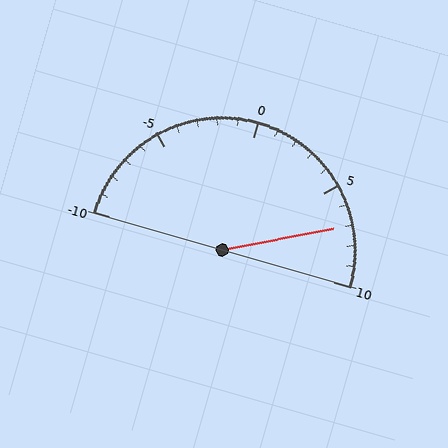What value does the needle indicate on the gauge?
The needle indicates approximately 7.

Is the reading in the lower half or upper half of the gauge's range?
The reading is in the upper half of the range (-10 to 10).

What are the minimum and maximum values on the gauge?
The gauge ranges from -10 to 10.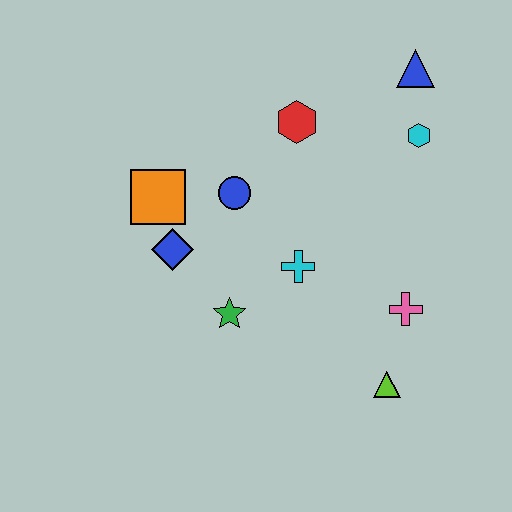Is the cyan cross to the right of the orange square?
Yes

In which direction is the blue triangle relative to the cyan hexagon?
The blue triangle is above the cyan hexagon.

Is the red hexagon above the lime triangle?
Yes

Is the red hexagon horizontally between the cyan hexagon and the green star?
Yes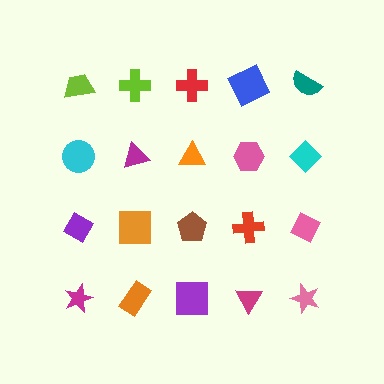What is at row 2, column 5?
A cyan diamond.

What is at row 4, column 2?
An orange rectangle.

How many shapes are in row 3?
5 shapes.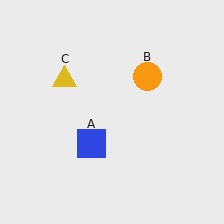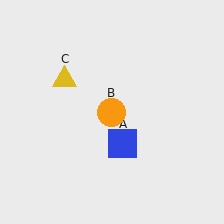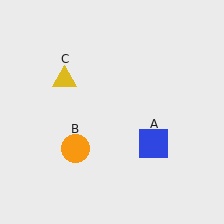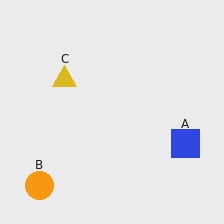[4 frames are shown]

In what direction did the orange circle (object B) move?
The orange circle (object B) moved down and to the left.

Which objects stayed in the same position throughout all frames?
Yellow triangle (object C) remained stationary.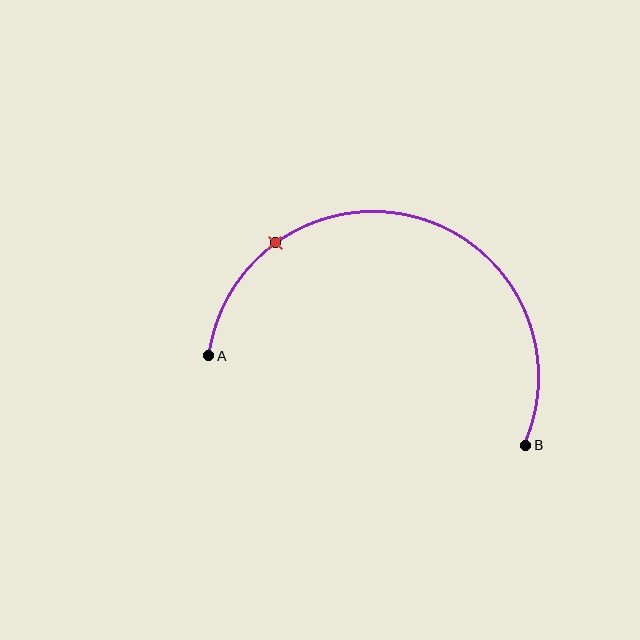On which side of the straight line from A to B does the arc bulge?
The arc bulges above the straight line connecting A and B.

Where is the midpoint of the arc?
The arc midpoint is the point on the curve farthest from the straight line joining A and B. It sits above that line.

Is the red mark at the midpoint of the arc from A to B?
No. The red mark lies on the arc but is closer to endpoint A. The arc midpoint would be at the point on the curve equidistant along the arc from both A and B.